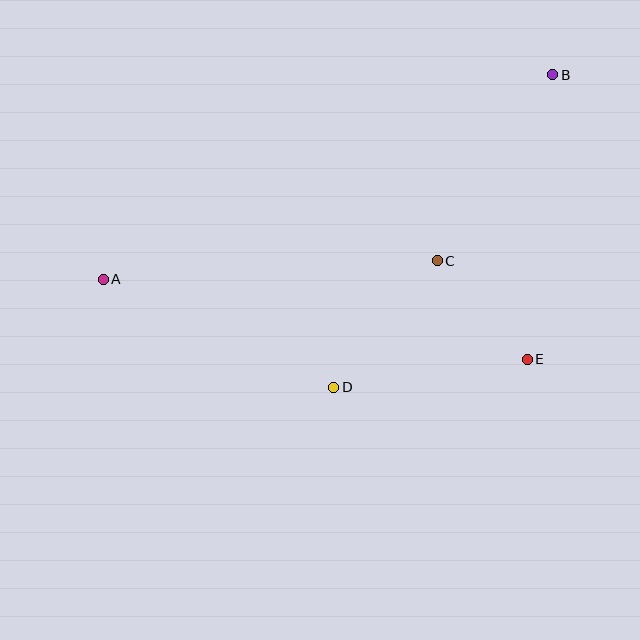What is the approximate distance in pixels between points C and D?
The distance between C and D is approximately 163 pixels.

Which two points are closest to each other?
Points C and E are closest to each other.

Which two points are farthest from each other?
Points A and B are farthest from each other.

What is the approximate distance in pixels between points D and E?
The distance between D and E is approximately 195 pixels.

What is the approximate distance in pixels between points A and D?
The distance between A and D is approximately 255 pixels.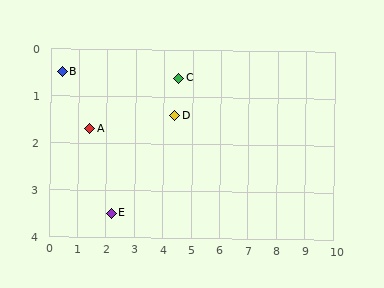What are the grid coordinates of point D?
Point D is at approximately (4.4, 1.4).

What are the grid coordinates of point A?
Point A is at approximately (1.4, 1.7).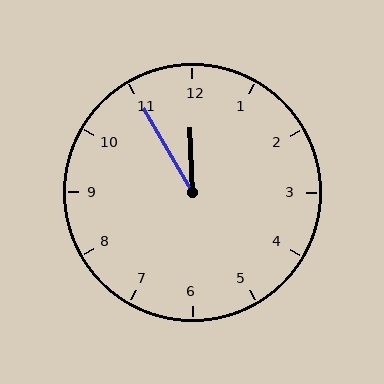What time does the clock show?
11:55.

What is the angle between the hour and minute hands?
Approximately 28 degrees.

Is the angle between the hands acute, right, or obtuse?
It is acute.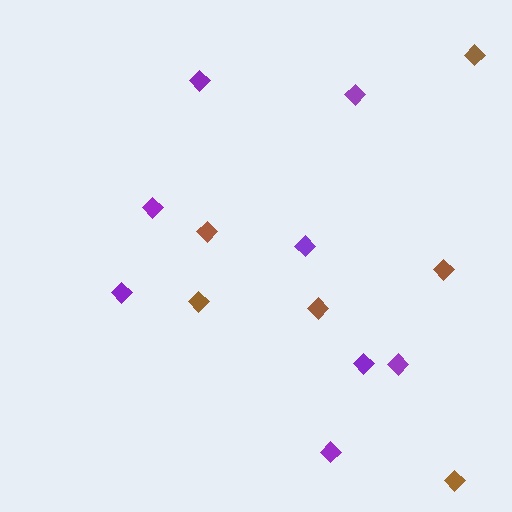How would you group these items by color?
There are 2 groups: one group of brown diamonds (6) and one group of purple diamonds (8).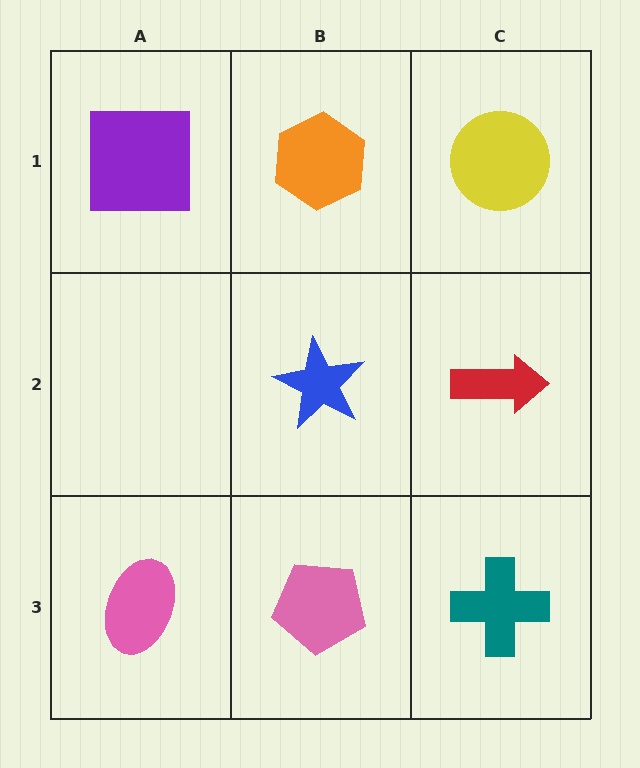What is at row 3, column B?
A pink pentagon.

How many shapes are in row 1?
3 shapes.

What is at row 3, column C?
A teal cross.